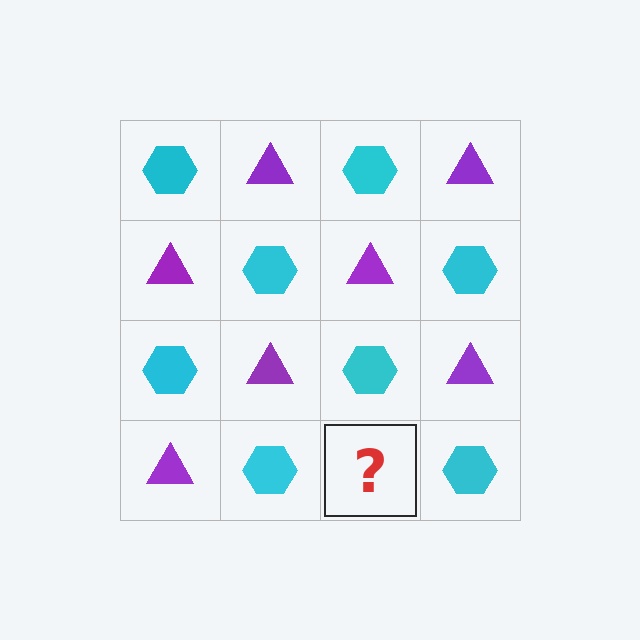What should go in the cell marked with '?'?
The missing cell should contain a purple triangle.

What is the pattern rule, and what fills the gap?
The rule is that it alternates cyan hexagon and purple triangle in a checkerboard pattern. The gap should be filled with a purple triangle.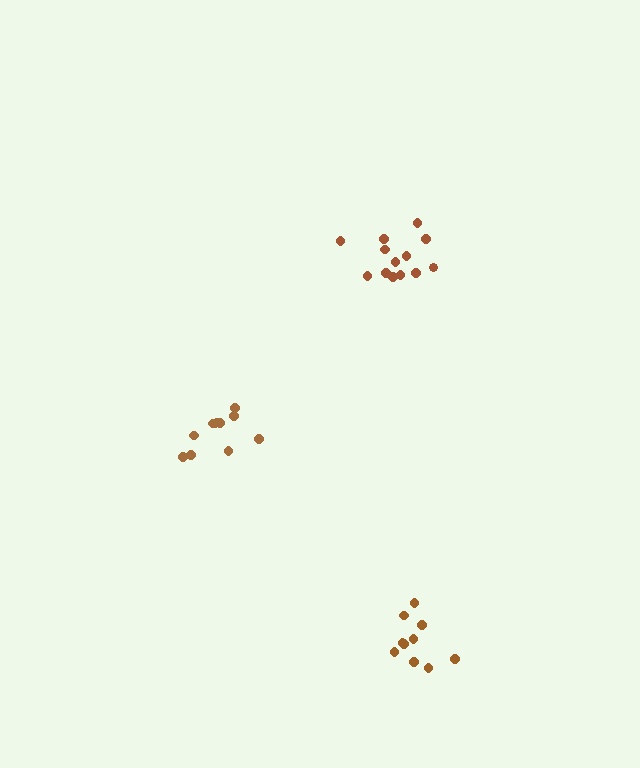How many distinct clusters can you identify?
There are 3 distinct clusters.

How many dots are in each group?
Group 1: 11 dots, Group 2: 10 dots, Group 3: 13 dots (34 total).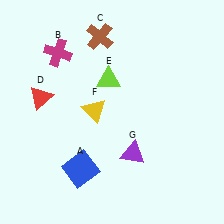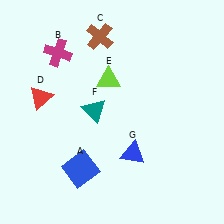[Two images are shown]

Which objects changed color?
F changed from yellow to teal. G changed from purple to blue.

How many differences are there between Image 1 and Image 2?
There are 2 differences between the two images.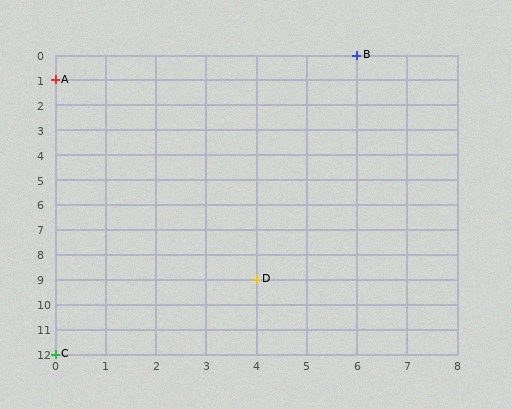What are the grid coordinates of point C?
Point C is at grid coordinates (0, 12).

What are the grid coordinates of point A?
Point A is at grid coordinates (0, 1).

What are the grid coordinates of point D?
Point D is at grid coordinates (4, 9).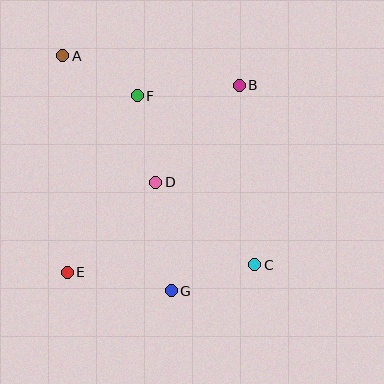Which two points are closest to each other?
Points A and F are closest to each other.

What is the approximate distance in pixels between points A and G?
The distance between A and G is approximately 259 pixels.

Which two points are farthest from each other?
Points A and C are farthest from each other.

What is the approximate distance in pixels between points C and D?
The distance between C and D is approximately 129 pixels.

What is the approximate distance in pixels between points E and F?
The distance between E and F is approximately 190 pixels.